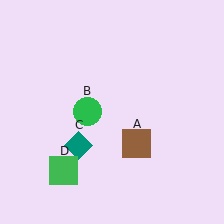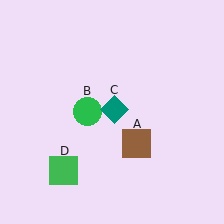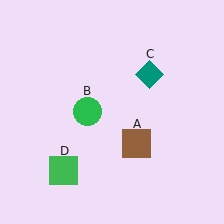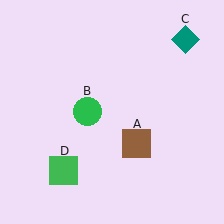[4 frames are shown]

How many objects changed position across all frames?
1 object changed position: teal diamond (object C).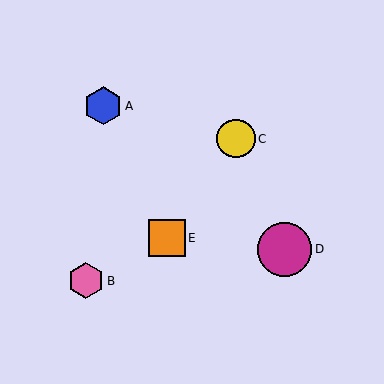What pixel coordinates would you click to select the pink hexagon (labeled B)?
Click at (86, 281) to select the pink hexagon B.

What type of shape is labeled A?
Shape A is a blue hexagon.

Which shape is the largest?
The magenta circle (labeled D) is the largest.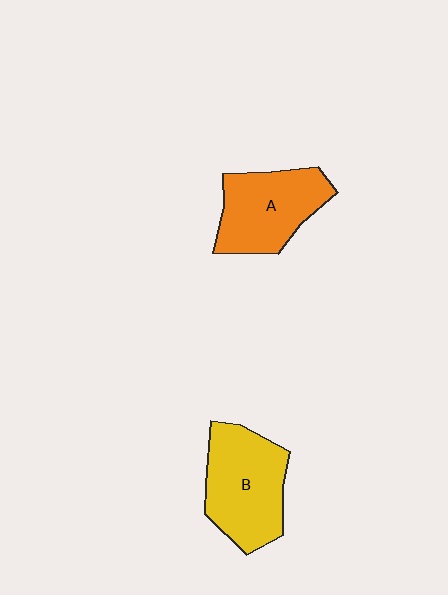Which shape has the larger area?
Shape B (yellow).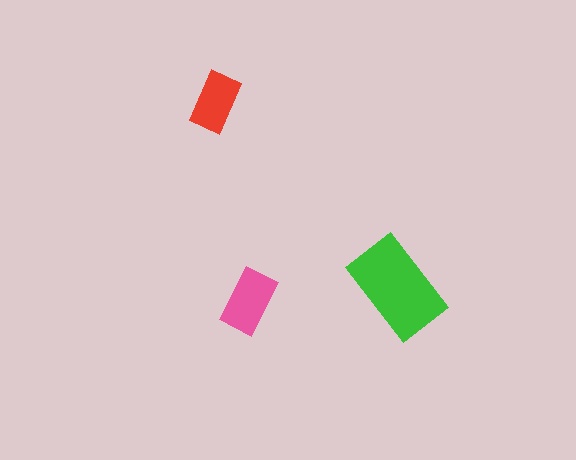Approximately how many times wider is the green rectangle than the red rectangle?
About 1.5 times wider.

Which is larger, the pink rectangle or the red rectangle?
The pink one.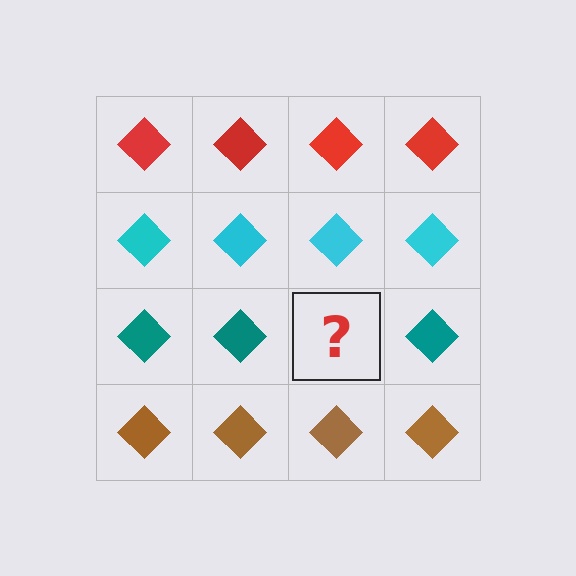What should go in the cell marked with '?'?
The missing cell should contain a teal diamond.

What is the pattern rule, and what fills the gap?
The rule is that each row has a consistent color. The gap should be filled with a teal diamond.